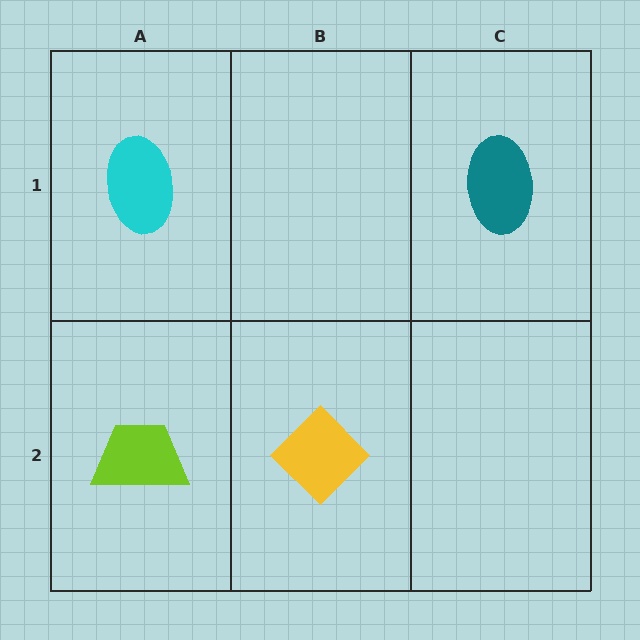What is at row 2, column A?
A lime trapezoid.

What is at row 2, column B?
A yellow diamond.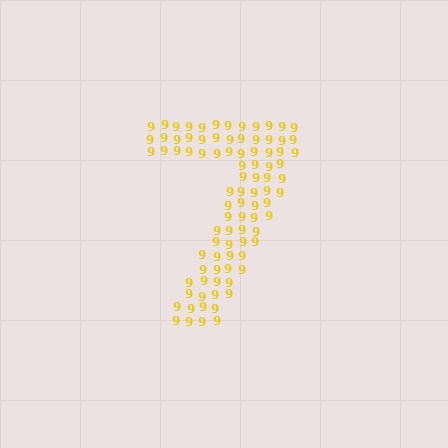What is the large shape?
The large shape is the digit 7.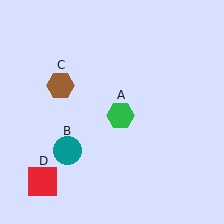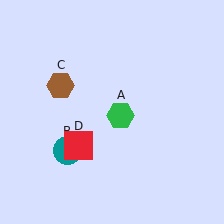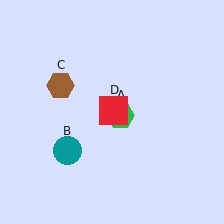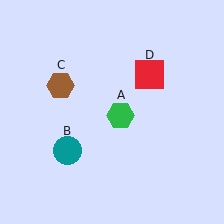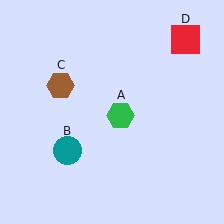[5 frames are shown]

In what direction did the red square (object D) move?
The red square (object D) moved up and to the right.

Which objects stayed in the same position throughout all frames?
Green hexagon (object A) and teal circle (object B) and brown hexagon (object C) remained stationary.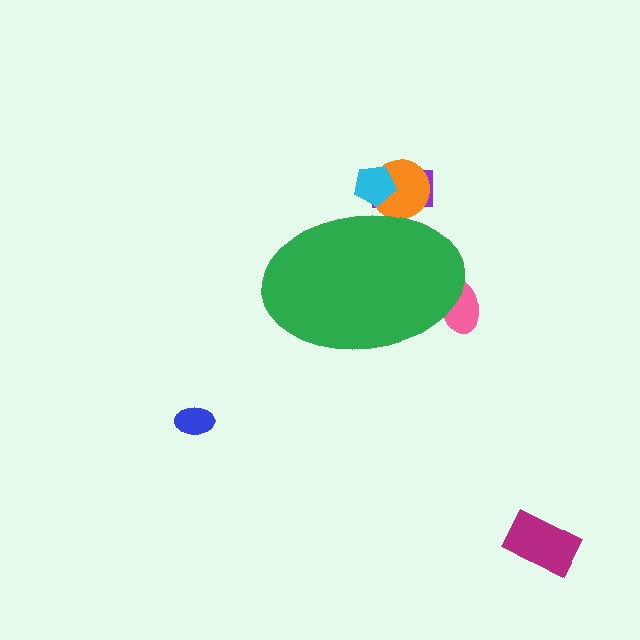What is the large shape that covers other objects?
A green ellipse.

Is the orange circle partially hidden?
Yes, the orange circle is partially hidden behind the green ellipse.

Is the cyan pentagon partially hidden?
Yes, the cyan pentagon is partially hidden behind the green ellipse.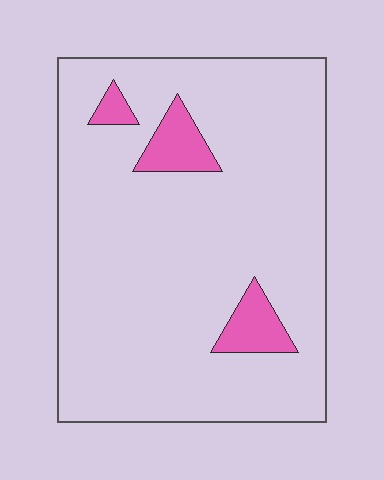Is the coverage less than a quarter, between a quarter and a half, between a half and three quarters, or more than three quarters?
Less than a quarter.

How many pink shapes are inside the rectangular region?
3.